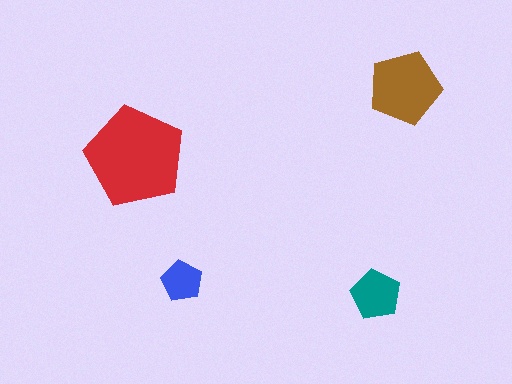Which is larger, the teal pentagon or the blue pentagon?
The teal one.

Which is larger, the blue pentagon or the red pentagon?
The red one.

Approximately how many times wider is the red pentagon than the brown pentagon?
About 1.5 times wider.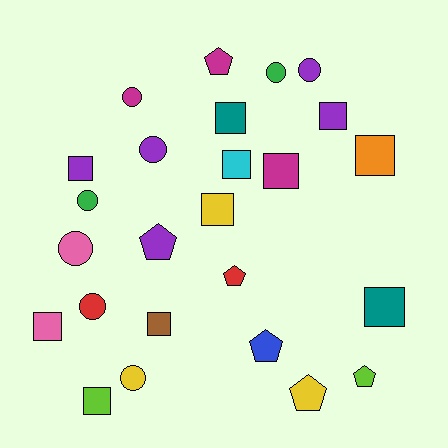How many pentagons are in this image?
There are 6 pentagons.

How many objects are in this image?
There are 25 objects.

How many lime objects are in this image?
There are 2 lime objects.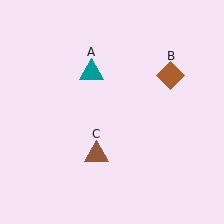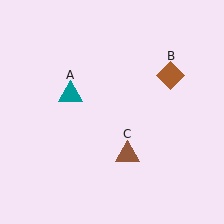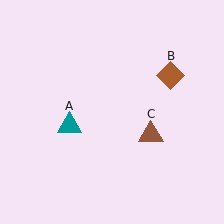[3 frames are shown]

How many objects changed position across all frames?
2 objects changed position: teal triangle (object A), brown triangle (object C).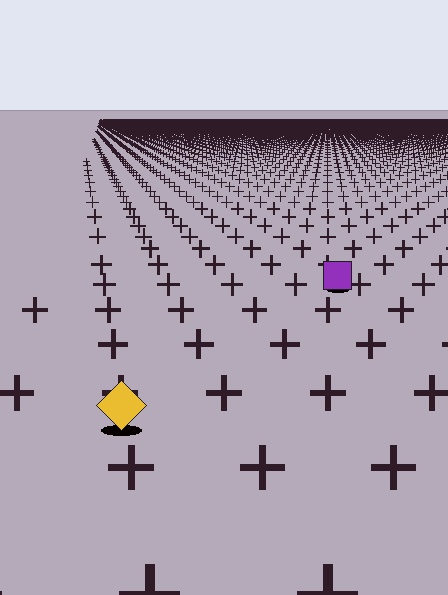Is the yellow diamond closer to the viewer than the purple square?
Yes. The yellow diamond is closer — you can tell from the texture gradient: the ground texture is coarser near it.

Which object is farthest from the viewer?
The purple square is farthest from the viewer. It appears smaller and the ground texture around it is denser.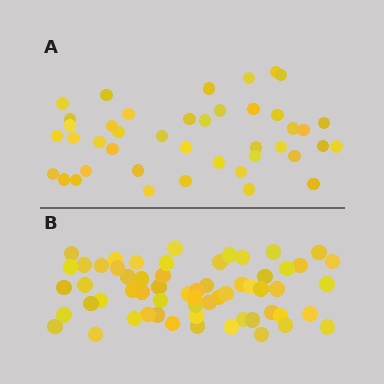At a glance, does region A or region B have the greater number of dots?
Region B (the bottom region) has more dots.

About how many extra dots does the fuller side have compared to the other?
Region B has approximately 20 more dots than region A.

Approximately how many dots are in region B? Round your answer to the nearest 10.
About 60 dots.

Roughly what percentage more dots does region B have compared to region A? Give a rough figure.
About 45% more.